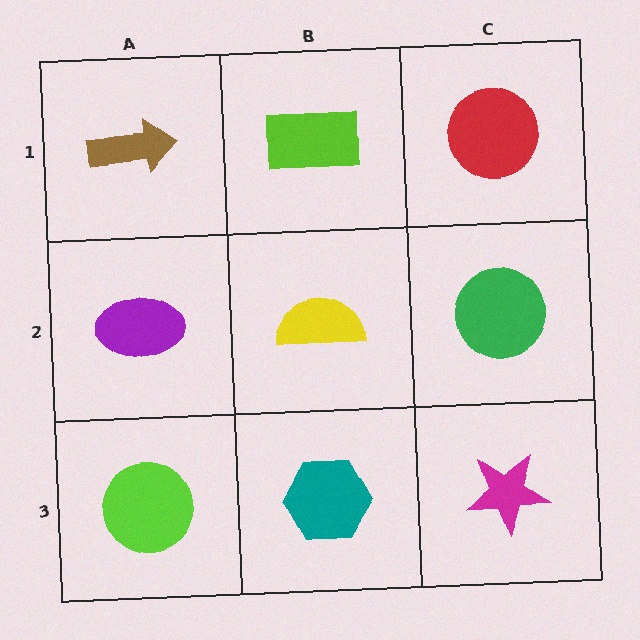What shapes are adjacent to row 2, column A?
A brown arrow (row 1, column A), a lime circle (row 3, column A), a yellow semicircle (row 2, column B).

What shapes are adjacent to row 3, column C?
A green circle (row 2, column C), a teal hexagon (row 3, column B).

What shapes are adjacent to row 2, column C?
A red circle (row 1, column C), a magenta star (row 3, column C), a yellow semicircle (row 2, column B).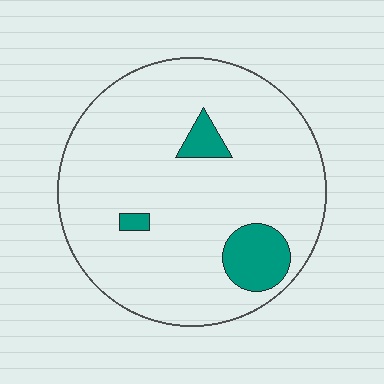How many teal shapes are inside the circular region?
3.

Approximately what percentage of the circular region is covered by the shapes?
Approximately 10%.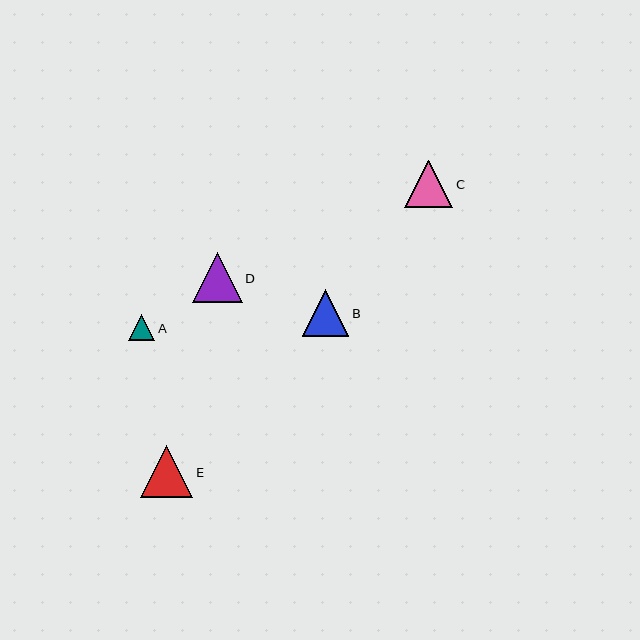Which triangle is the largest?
Triangle E is the largest with a size of approximately 52 pixels.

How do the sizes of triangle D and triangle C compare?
Triangle D and triangle C are approximately the same size.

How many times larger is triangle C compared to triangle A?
Triangle C is approximately 1.8 times the size of triangle A.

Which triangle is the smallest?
Triangle A is the smallest with a size of approximately 26 pixels.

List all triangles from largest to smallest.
From largest to smallest: E, D, C, B, A.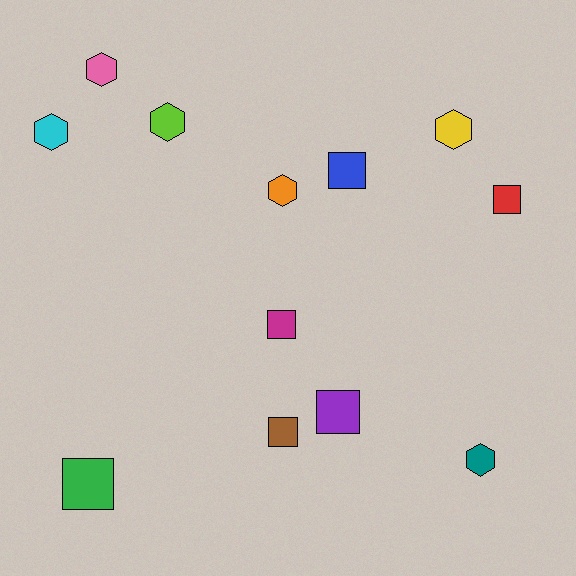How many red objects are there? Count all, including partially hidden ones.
There is 1 red object.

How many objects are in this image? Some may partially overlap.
There are 12 objects.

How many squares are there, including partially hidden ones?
There are 6 squares.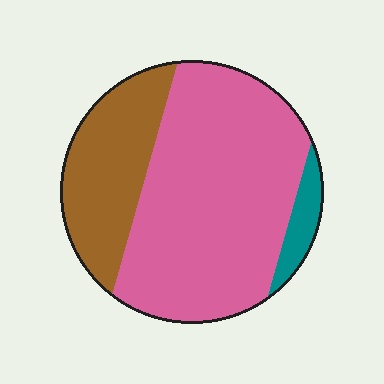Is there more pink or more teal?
Pink.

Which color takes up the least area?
Teal, at roughly 5%.